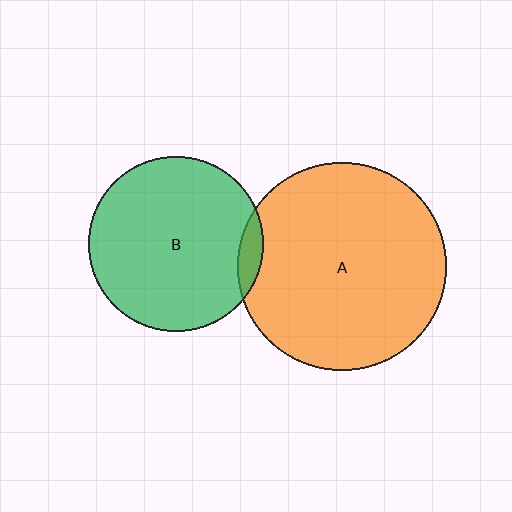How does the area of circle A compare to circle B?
Approximately 1.4 times.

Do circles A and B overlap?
Yes.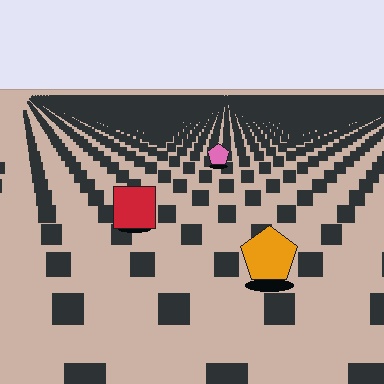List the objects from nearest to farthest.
From nearest to farthest: the orange pentagon, the red square, the pink pentagon.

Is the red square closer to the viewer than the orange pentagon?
No. The orange pentagon is closer — you can tell from the texture gradient: the ground texture is coarser near it.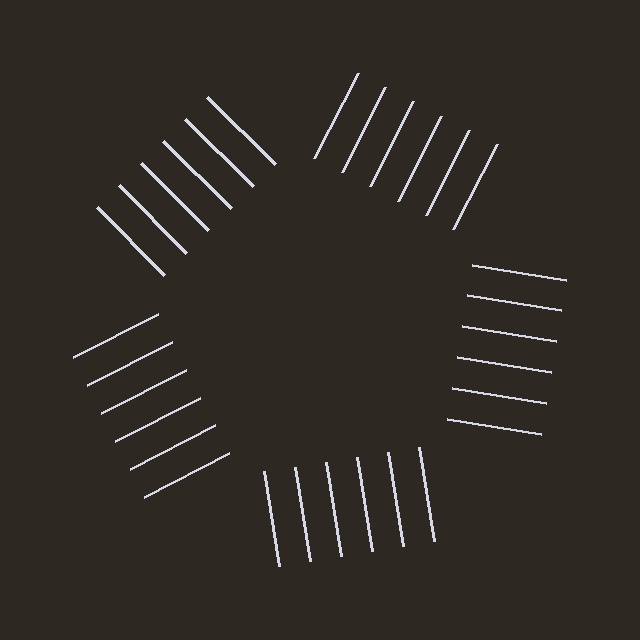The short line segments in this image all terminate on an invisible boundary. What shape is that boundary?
An illusory pentagon — the line segments terminate on its edges but no continuous stroke is drawn.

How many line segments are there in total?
30 — 6 along each of the 5 edges.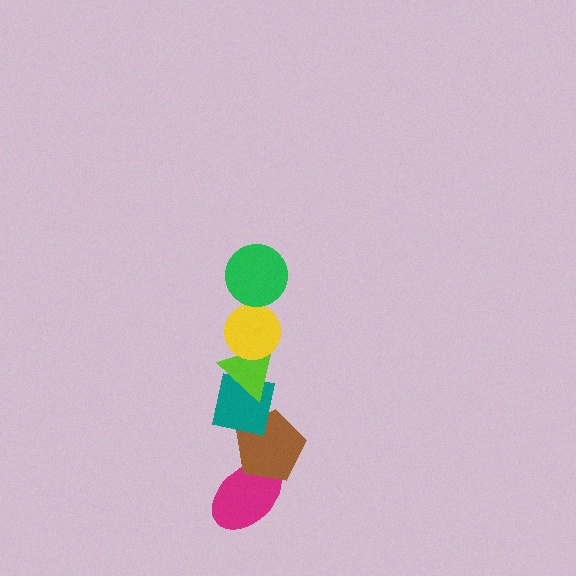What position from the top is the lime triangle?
The lime triangle is 3rd from the top.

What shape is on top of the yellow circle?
The green circle is on top of the yellow circle.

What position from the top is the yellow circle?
The yellow circle is 2nd from the top.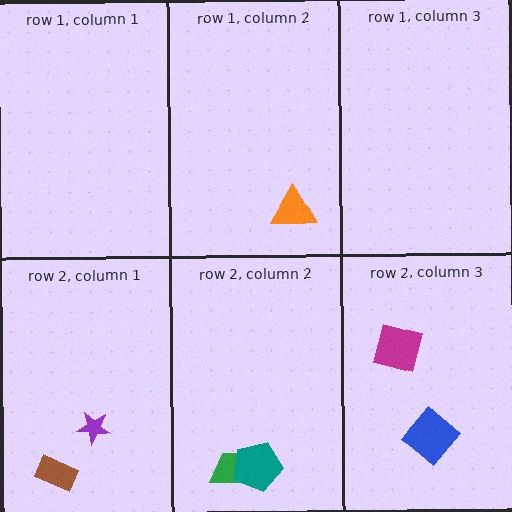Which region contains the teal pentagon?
The row 2, column 2 region.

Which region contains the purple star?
The row 2, column 1 region.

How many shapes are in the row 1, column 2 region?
1.